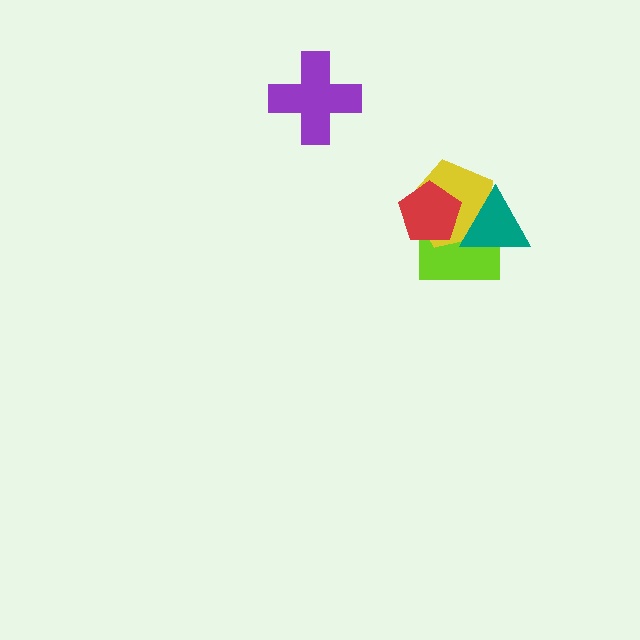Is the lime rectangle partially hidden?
Yes, it is partially covered by another shape.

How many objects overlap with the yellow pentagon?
3 objects overlap with the yellow pentagon.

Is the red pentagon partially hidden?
No, no other shape covers it.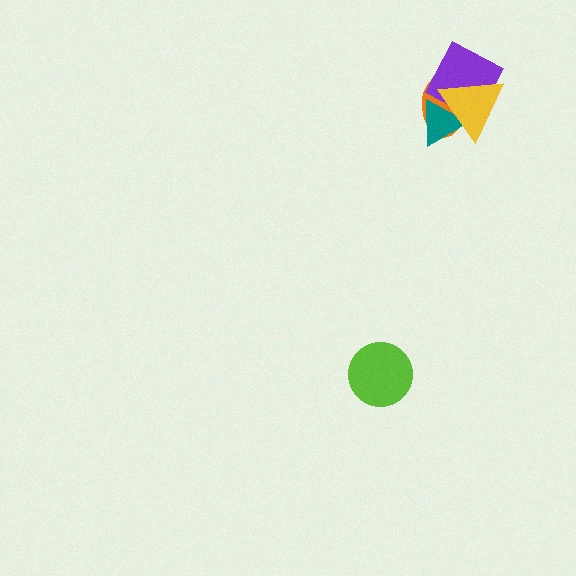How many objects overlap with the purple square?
3 objects overlap with the purple square.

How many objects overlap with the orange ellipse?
3 objects overlap with the orange ellipse.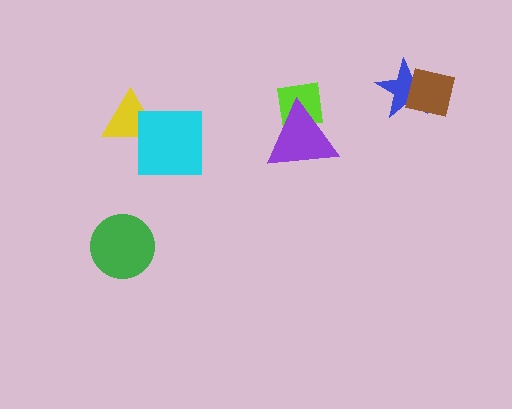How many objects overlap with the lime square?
1 object overlaps with the lime square.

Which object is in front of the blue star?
The brown square is in front of the blue star.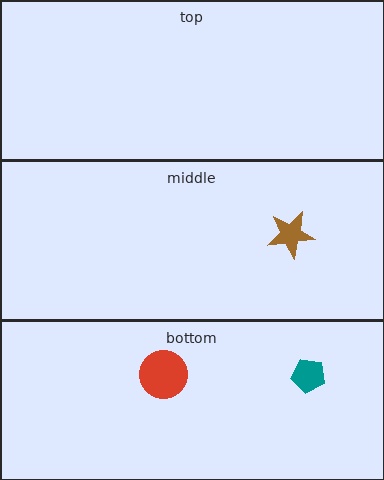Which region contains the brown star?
The middle region.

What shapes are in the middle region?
The brown star.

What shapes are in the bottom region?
The red circle, the teal pentagon.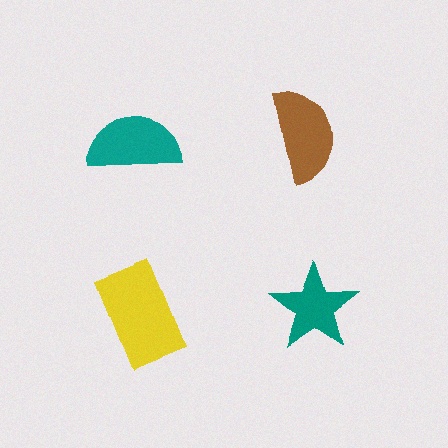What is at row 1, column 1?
A teal semicircle.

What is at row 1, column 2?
A brown semicircle.